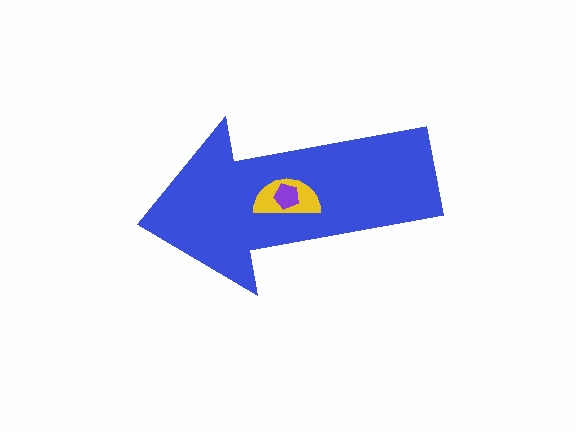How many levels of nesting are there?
3.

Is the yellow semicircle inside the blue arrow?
Yes.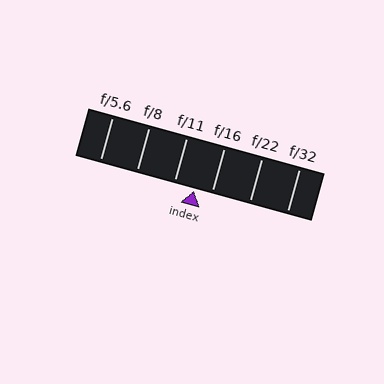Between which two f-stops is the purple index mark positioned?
The index mark is between f/11 and f/16.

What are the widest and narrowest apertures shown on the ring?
The widest aperture shown is f/5.6 and the narrowest is f/32.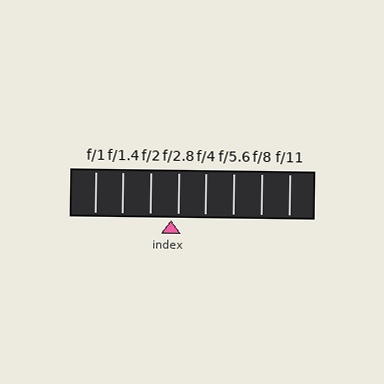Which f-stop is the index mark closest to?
The index mark is closest to f/2.8.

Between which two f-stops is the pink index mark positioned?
The index mark is between f/2 and f/2.8.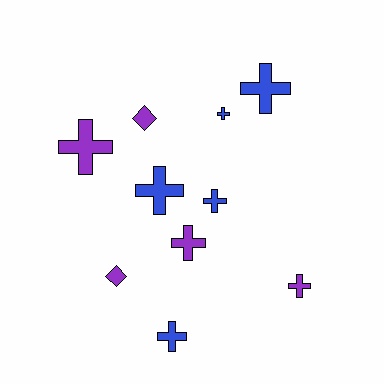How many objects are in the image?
There are 10 objects.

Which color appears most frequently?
Blue, with 5 objects.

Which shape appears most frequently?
Cross, with 8 objects.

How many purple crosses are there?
There are 3 purple crosses.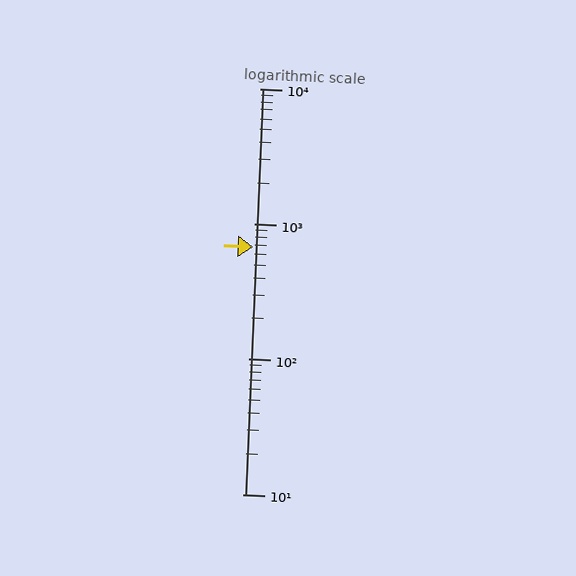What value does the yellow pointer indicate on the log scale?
The pointer indicates approximately 680.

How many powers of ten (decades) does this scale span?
The scale spans 3 decades, from 10 to 10000.